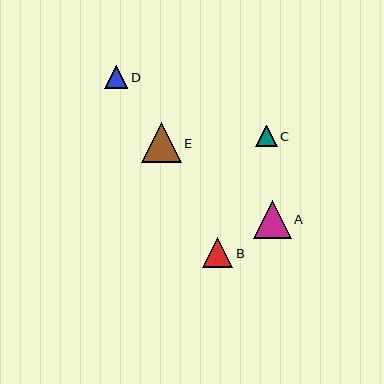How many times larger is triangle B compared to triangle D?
Triangle B is approximately 1.3 times the size of triangle D.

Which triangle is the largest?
Triangle E is the largest with a size of approximately 40 pixels.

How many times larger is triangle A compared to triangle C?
Triangle A is approximately 1.8 times the size of triangle C.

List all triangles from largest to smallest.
From largest to smallest: E, A, B, D, C.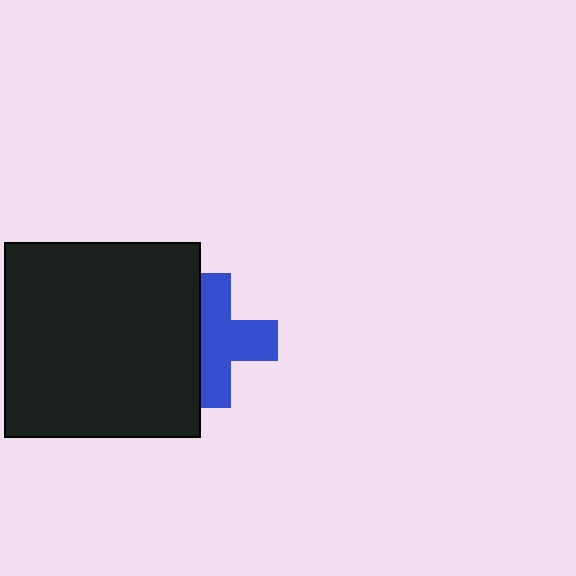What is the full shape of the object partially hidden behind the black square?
The partially hidden object is a blue cross.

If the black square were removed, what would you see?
You would see the complete blue cross.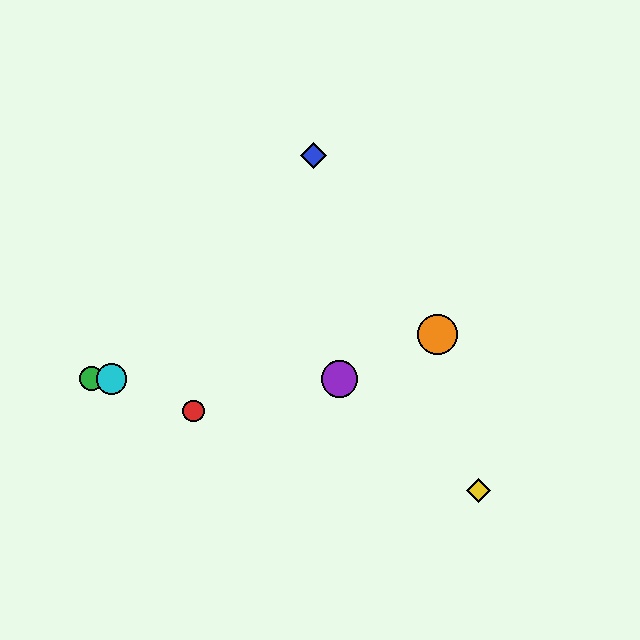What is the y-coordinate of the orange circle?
The orange circle is at y≈334.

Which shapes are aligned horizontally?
The green circle, the purple circle, the cyan circle are aligned horizontally.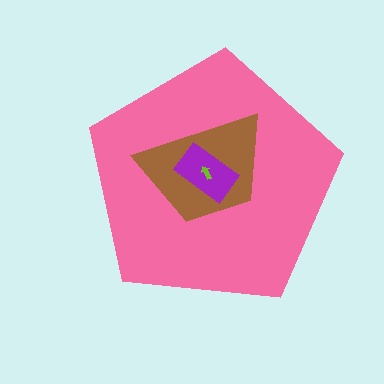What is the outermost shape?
The pink pentagon.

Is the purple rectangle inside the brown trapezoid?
Yes.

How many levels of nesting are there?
4.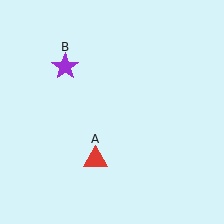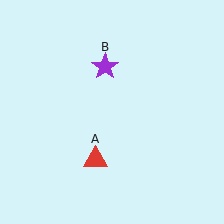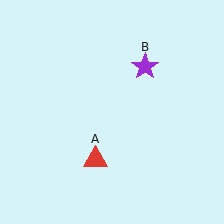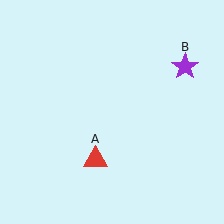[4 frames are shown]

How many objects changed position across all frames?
1 object changed position: purple star (object B).